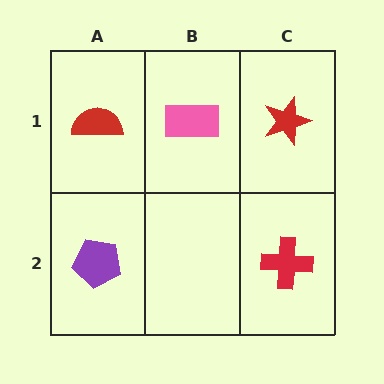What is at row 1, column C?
A red star.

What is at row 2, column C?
A red cross.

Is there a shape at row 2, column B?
No, that cell is empty.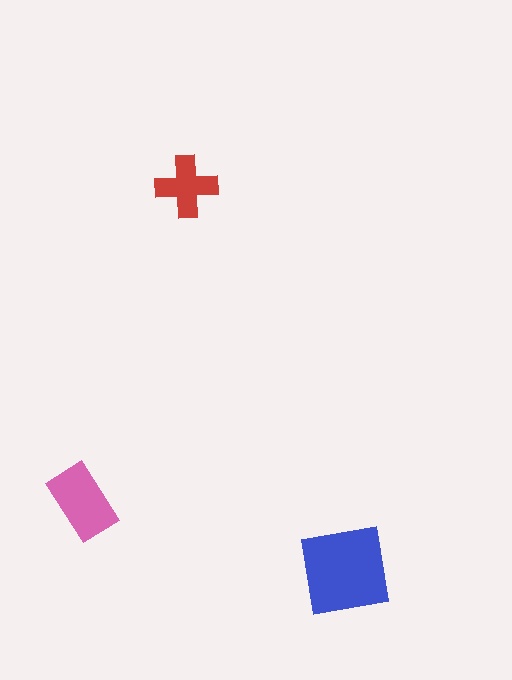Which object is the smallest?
The red cross.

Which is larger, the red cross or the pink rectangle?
The pink rectangle.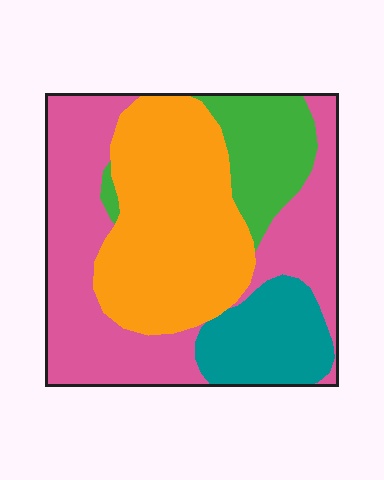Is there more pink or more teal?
Pink.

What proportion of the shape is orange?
Orange takes up about one third (1/3) of the shape.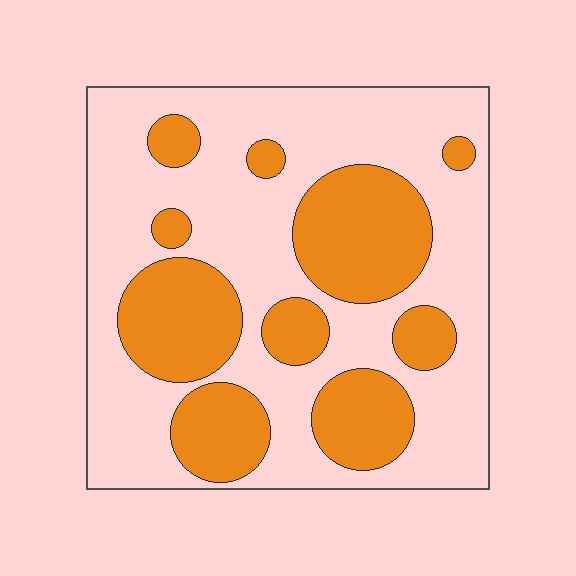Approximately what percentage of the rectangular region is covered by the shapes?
Approximately 35%.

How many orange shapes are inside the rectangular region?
10.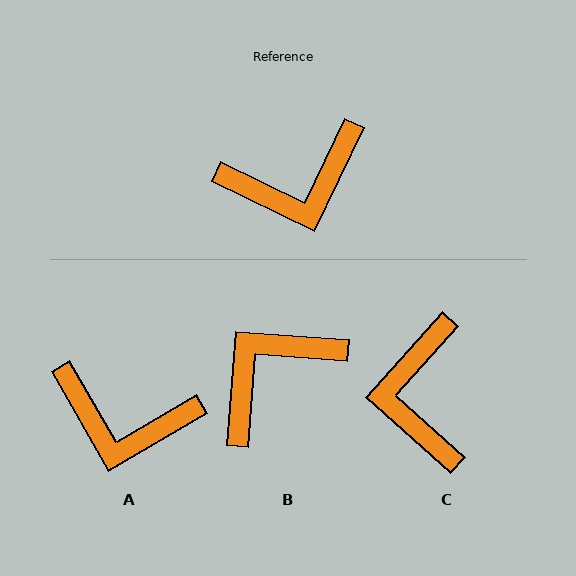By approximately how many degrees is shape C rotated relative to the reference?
Approximately 106 degrees clockwise.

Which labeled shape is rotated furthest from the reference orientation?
B, about 158 degrees away.